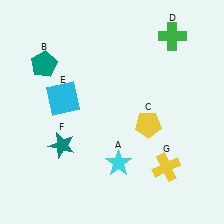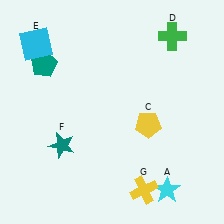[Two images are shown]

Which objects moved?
The objects that moved are: the cyan star (A), the cyan square (E), the yellow cross (G).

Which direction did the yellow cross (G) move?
The yellow cross (G) moved down.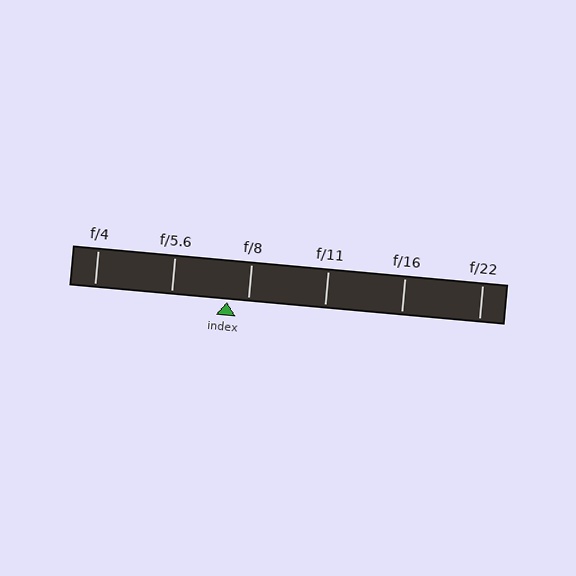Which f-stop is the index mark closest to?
The index mark is closest to f/8.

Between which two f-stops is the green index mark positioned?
The index mark is between f/5.6 and f/8.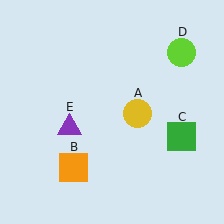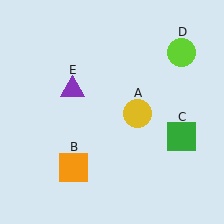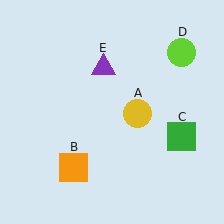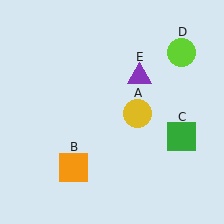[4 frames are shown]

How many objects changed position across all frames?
1 object changed position: purple triangle (object E).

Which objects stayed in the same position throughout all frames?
Yellow circle (object A) and orange square (object B) and green square (object C) and lime circle (object D) remained stationary.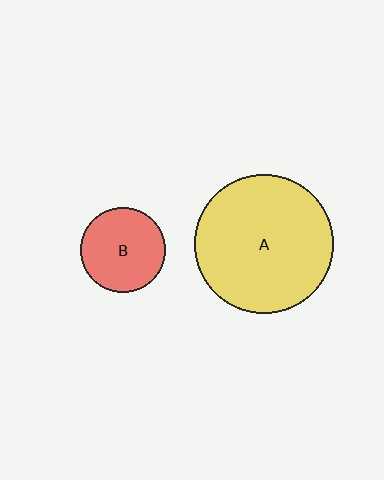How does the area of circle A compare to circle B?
Approximately 2.7 times.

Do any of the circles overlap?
No, none of the circles overlap.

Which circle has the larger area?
Circle A (yellow).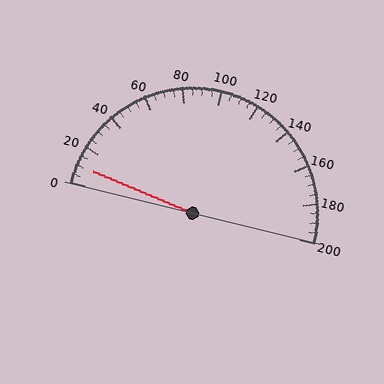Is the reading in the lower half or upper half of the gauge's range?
The reading is in the lower half of the range (0 to 200).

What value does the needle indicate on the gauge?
The needle indicates approximately 10.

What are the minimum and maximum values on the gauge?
The gauge ranges from 0 to 200.